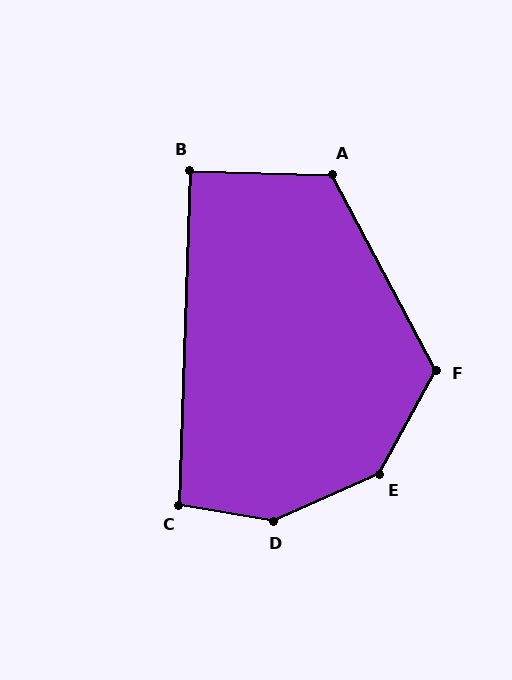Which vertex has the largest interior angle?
D, at approximately 146 degrees.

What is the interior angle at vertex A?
Approximately 119 degrees (obtuse).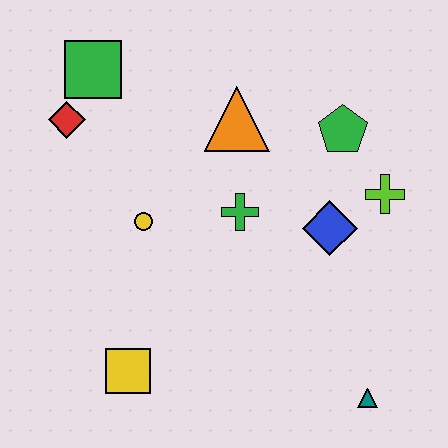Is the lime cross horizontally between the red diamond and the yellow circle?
No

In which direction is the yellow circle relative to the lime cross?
The yellow circle is to the left of the lime cross.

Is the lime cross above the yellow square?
Yes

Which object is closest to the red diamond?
The green square is closest to the red diamond.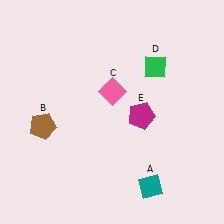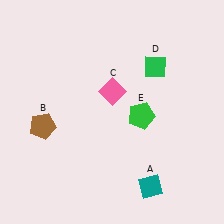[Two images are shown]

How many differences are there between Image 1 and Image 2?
There is 1 difference between the two images.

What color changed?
The pentagon (E) changed from magenta in Image 1 to green in Image 2.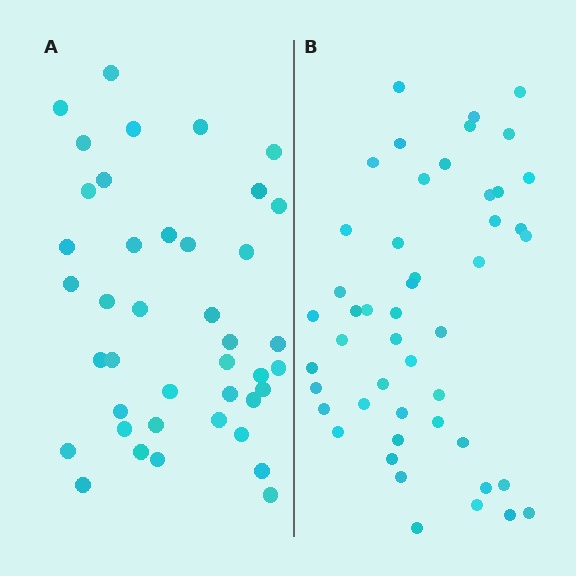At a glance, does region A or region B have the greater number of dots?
Region B (the right region) has more dots.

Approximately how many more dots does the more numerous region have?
Region B has roughly 8 or so more dots than region A.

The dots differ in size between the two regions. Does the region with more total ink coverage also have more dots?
No. Region A has more total ink coverage because its dots are larger, but region B actually contains more individual dots. Total area can be misleading — the number of items is what matters here.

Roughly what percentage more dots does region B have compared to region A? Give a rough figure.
About 15% more.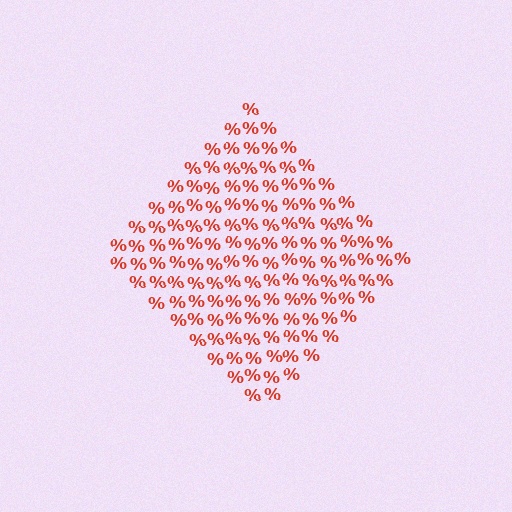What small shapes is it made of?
It is made of small percent signs.